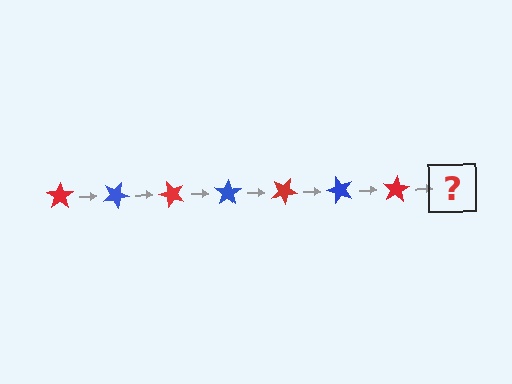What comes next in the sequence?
The next element should be a blue star, rotated 175 degrees from the start.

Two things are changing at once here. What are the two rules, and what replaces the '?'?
The two rules are that it rotates 25 degrees each step and the color cycles through red and blue. The '?' should be a blue star, rotated 175 degrees from the start.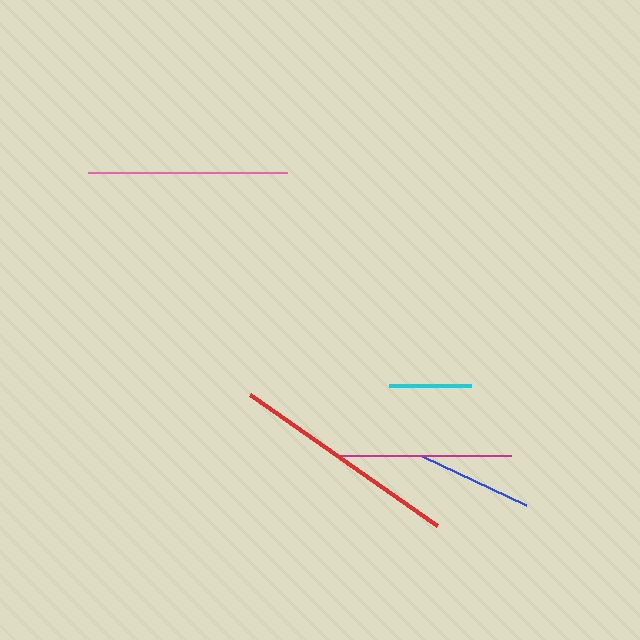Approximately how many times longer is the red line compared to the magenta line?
The red line is approximately 1.3 times the length of the magenta line.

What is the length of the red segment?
The red segment is approximately 229 pixels long.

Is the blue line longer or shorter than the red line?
The red line is longer than the blue line.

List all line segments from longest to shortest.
From longest to shortest: red, pink, magenta, blue, cyan.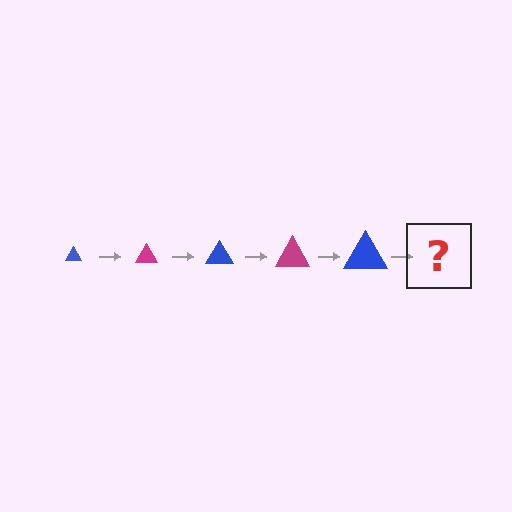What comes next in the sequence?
The next element should be a magenta triangle, larger than the previous one.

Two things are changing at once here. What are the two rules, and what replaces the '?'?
The two rules are that the triangle grows larger each step and the color cycles through blue and magenta. The '?' should be a magenta triangle, larger than the previous one.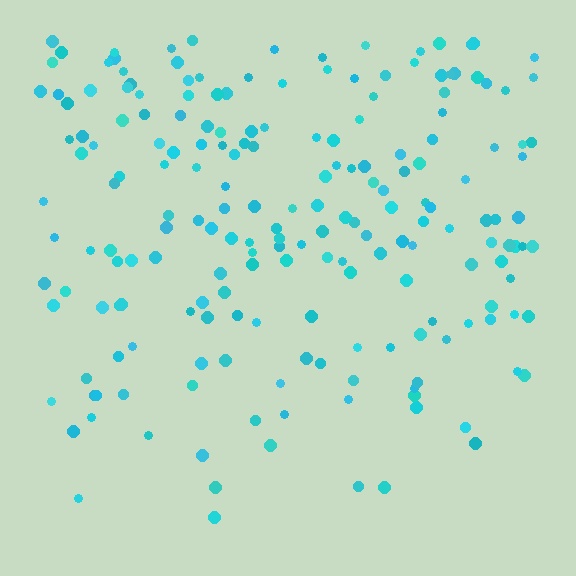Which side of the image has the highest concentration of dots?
The top.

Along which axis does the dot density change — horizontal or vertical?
Vertical.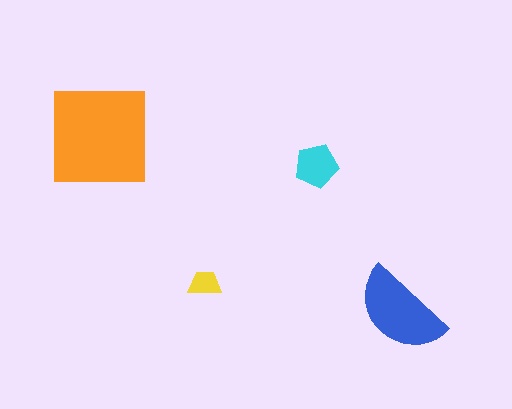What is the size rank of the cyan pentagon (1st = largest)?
3rd.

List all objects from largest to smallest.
The orange square, the blue semicircle, the cyan pentagon, the yellow trapezoid.